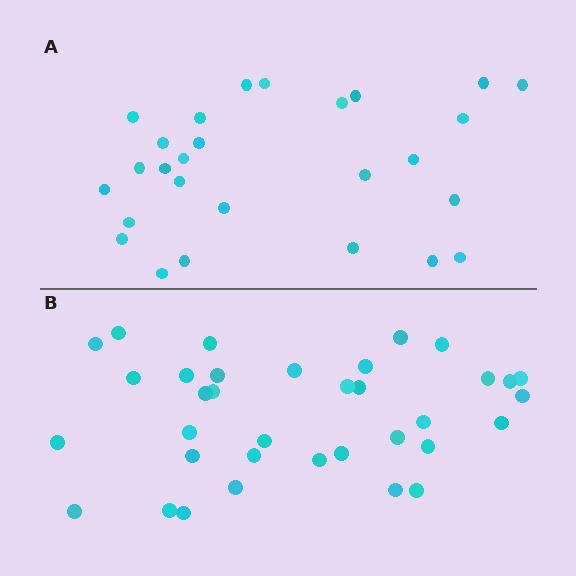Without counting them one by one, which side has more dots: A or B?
Region B (the bottom region) has more dots.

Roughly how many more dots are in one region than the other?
Region B has roughly 8 or so more dots than region A.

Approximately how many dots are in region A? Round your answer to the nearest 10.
About 30 dots. (The exact count is 27, which rounds to 30.)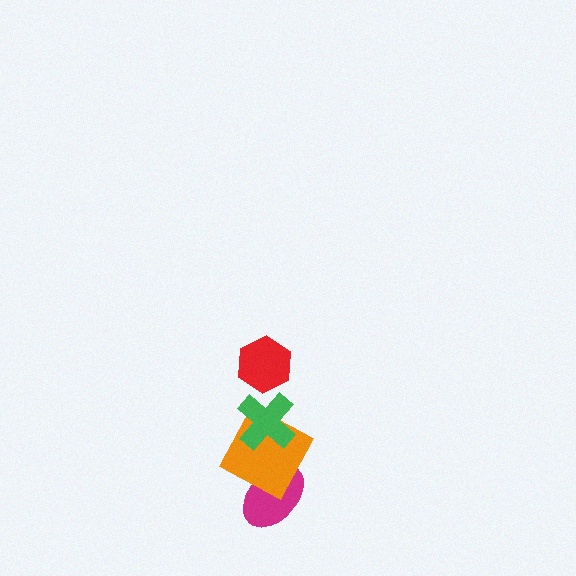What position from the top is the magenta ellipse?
The magenta ellipse is 4th from the top.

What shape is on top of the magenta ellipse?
The orange square is on top of the magenta ellipse.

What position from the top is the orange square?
The orange square is 3rd from the top.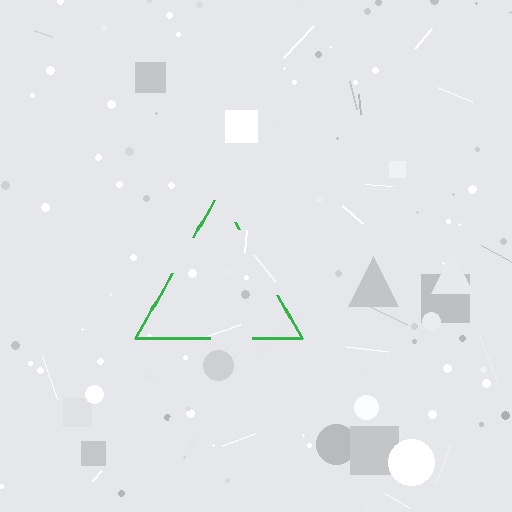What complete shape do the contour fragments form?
The contour fragments form a triangle.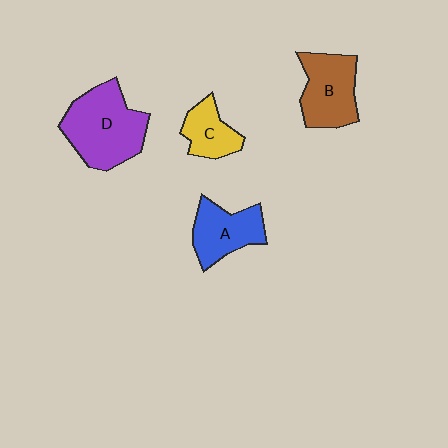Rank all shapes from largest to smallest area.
From largest to smallest: D (purple), B (brown), A (blue), C (yellow).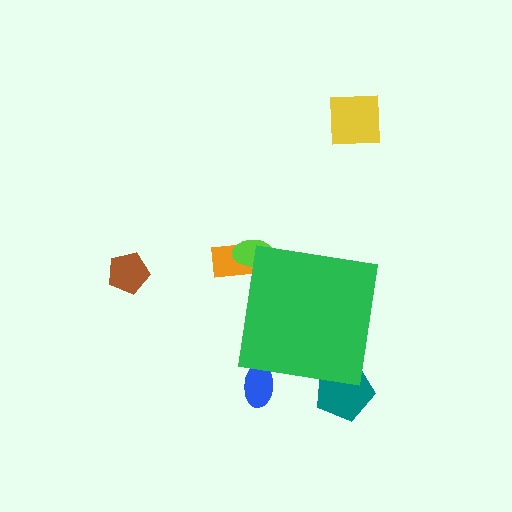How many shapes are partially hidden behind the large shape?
4 shapes are partially hidden.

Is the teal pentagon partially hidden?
Yes, the teal pentagon is partially hidden behind the green square.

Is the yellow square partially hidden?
No, the yellow square is fully visible.